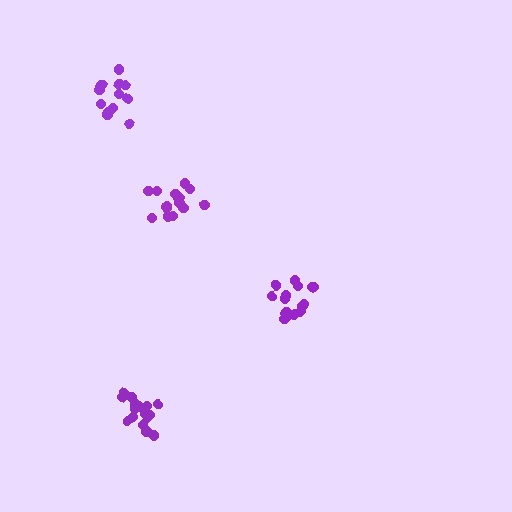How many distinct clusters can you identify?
There are 4 distinct clusters.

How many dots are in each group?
Group 1: 13 dots, Group 2: 14 dots, Group 3: 16 dots, Group 4: 15 dots (58 total).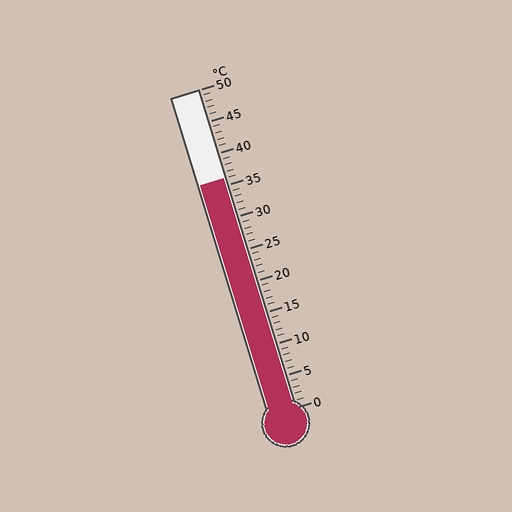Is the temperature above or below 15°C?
The temperature is above 15°C.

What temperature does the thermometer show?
The thermometer shows approximately 36°C.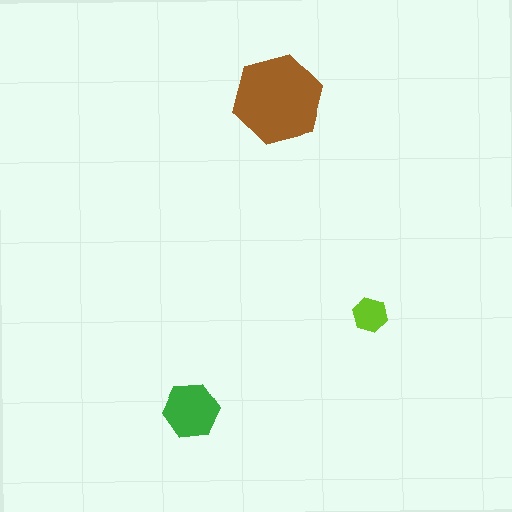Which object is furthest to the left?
The green hexagon is leftmost.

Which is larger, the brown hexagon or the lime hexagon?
The brown one.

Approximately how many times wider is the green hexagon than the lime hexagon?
About 1.5 times wider.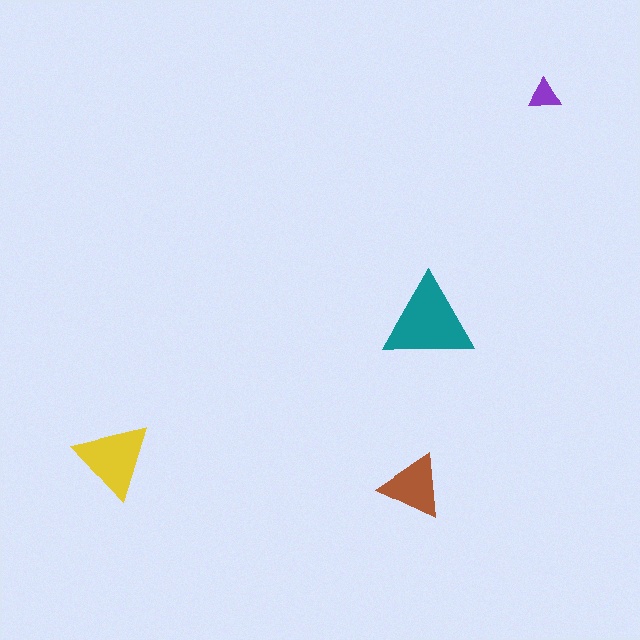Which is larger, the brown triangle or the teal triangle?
The teal one.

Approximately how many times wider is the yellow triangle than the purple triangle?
About 2.5 times wider.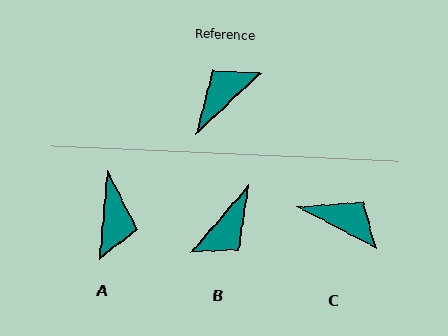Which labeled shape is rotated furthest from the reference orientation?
B, about 174 degrees away.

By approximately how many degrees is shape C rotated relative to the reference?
Approximately 71 degrees clockwise.